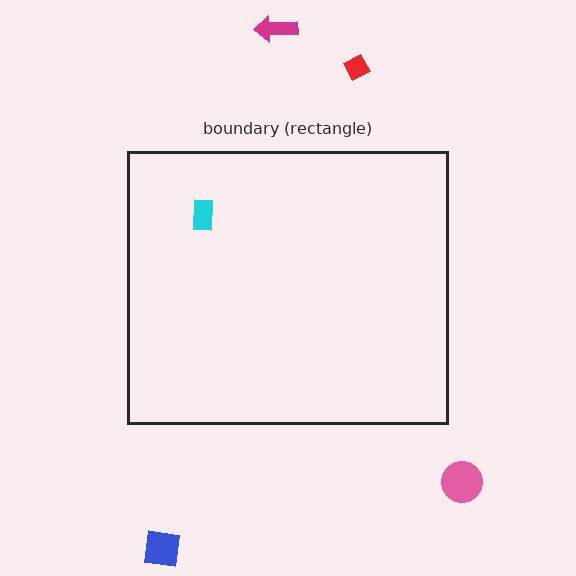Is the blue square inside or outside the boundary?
Outside.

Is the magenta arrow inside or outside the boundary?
Outside.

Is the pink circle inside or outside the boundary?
Outside.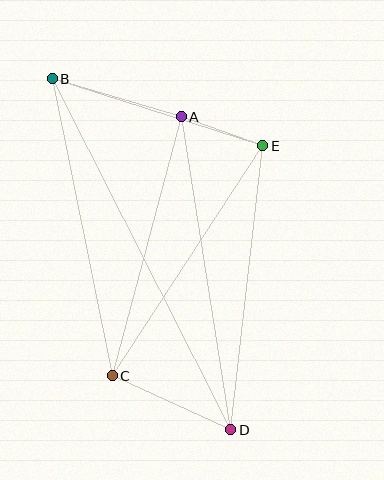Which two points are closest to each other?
Points A and E are closest to each other.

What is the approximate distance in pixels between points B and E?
The distance between B and E is approximately 221 pixels.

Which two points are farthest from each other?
Points B and D are farthest from each other.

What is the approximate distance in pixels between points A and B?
The distance between A and B is approximately 135 pixels.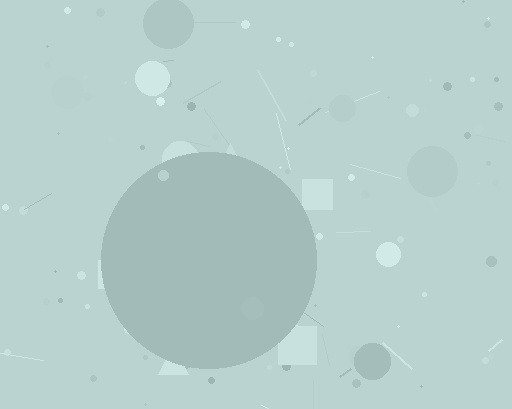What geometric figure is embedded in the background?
A circle is embedded in the background.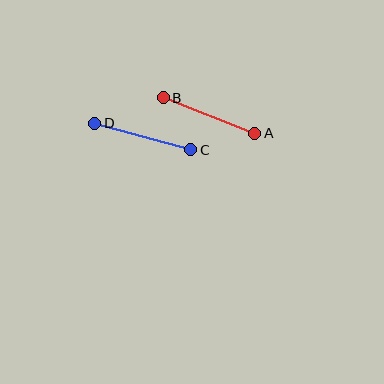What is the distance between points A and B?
The distance is approximately 98 pixels.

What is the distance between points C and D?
The distance is approximately 100 pixels.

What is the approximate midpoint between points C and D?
The midpoint is at approximately (143, 137) pixels.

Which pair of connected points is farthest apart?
Points C and D are farthest apart.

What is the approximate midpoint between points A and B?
The midpoint is at approximately (209, 116) pixels.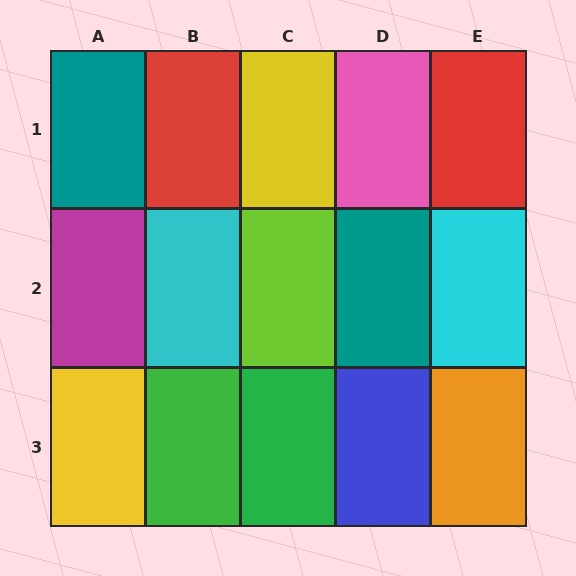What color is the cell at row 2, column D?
Teal.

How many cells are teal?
2 cells are teal.